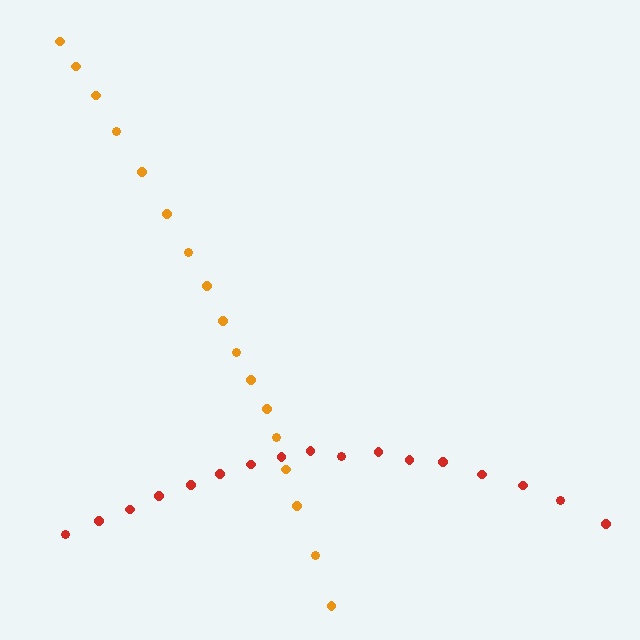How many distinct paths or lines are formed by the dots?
There are 2 distinct paths.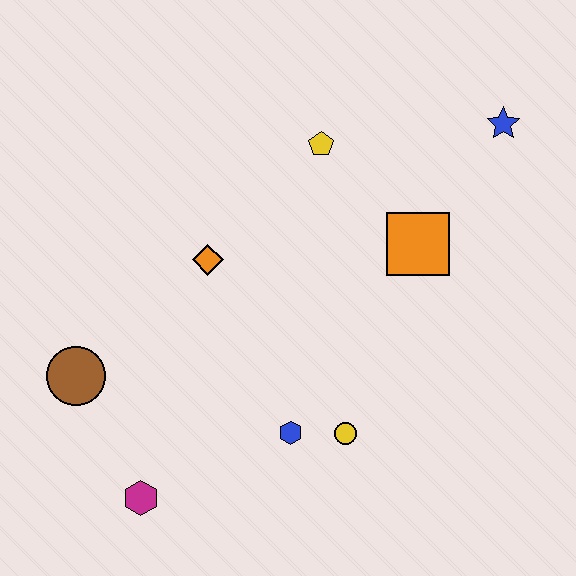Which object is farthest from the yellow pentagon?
The magenta hexagon is farthest from the yellow pentagon.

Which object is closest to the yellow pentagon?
The orange square is closest to the yellow pentagon.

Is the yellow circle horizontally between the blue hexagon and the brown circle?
No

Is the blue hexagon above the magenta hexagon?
Yes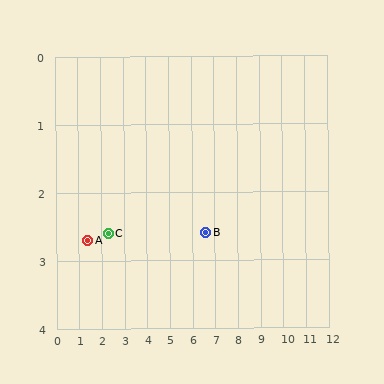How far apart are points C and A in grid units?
Points C and A are about 0.9 grid units apart.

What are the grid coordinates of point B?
Point B is at approximately (6.6, 2.6).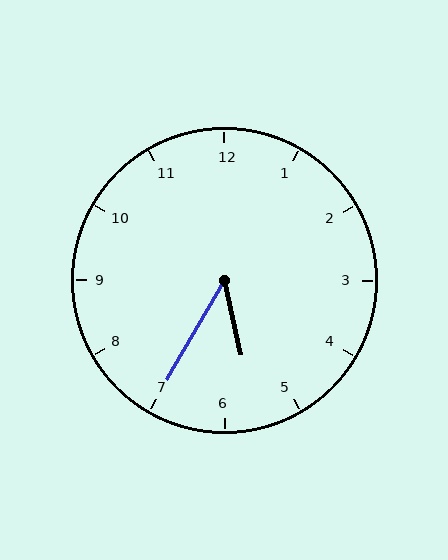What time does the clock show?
5:35.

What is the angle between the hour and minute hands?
Approximately 42 degrees.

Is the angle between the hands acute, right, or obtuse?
It is acute.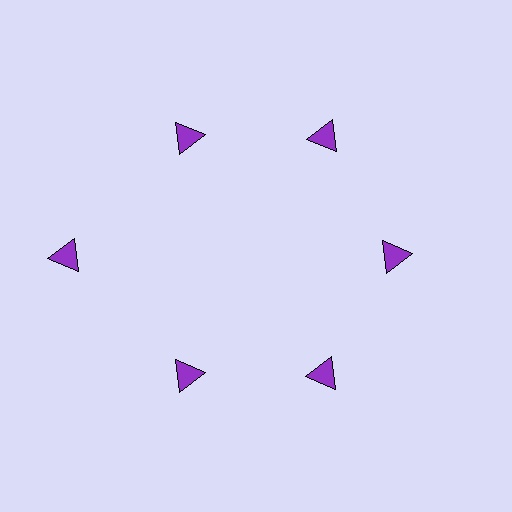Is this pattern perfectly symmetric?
No. The 6 purple triangles are arranged in a ring, but one element near the 9 o'clock position is pushed outward from the center, breaking the 6-fold rotational symmetry.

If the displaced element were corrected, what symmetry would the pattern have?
It would have 6-fold rotational symmetry — the pattern would map onto itself every 60 degrees.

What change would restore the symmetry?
The symmetry would be restored by moving it inward, back onto the ring so that all 6 triangles sit at equal angles and equal distance from the center.